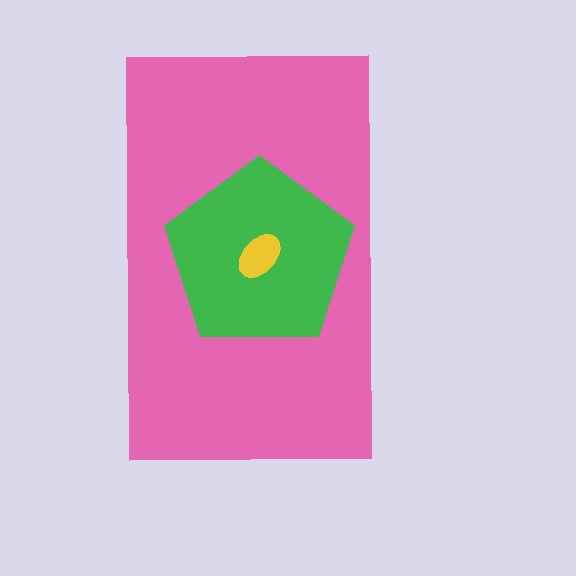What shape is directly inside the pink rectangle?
The green pentagon.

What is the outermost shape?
The pink rectangle.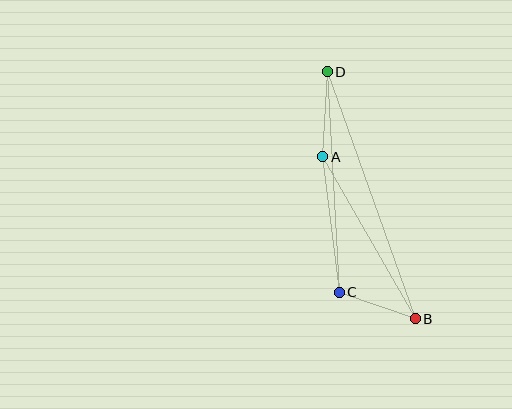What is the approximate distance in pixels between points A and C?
The distance between A and C is approximately 137 pixels.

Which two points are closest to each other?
Points B and C are closest to each other.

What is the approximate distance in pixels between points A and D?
The distance between A and D is approximately 85 pixels.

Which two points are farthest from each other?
Points B and D are farthest from each other.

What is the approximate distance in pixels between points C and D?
The distance between C and D is approximately 221 pixels.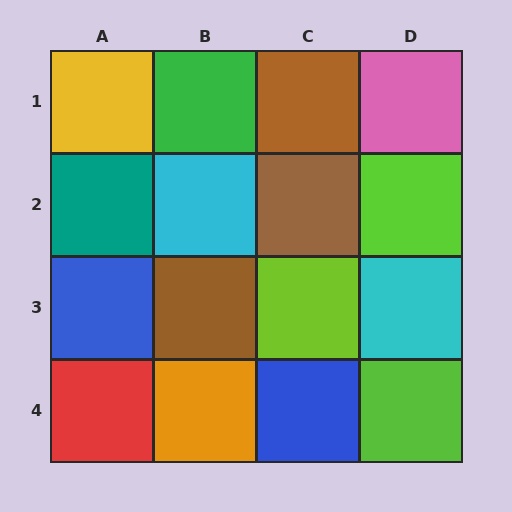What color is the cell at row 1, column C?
Brown.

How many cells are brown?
3 cells are brown.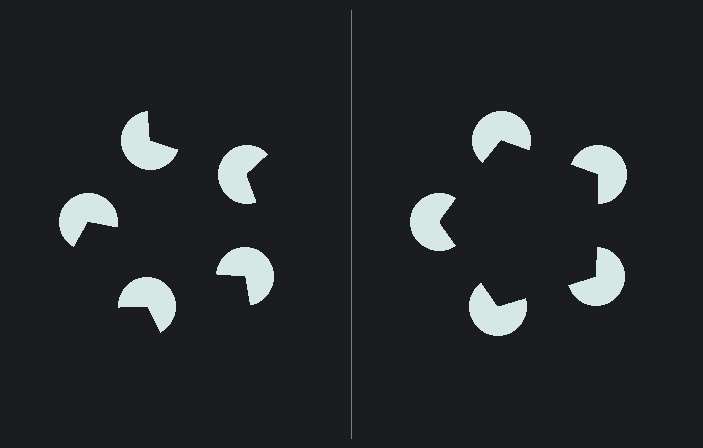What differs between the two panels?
The pac-man discs are positioned identically on both sides; only the wedge orientations differ. On the right they align to a pentagon; on the left they are misaligned.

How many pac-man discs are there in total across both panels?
10 — 5 on each side.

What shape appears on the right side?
An illusory pentagon.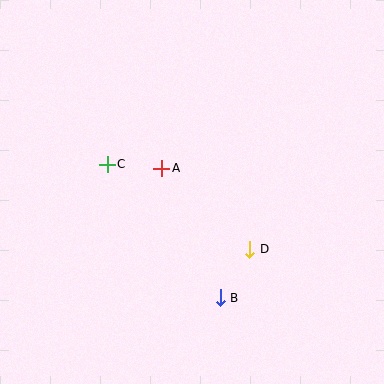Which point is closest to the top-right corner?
Point A is closest to the top-right corner.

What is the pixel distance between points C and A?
The distance between C and A is 54 pixels.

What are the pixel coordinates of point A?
Point A is at (162, 168).